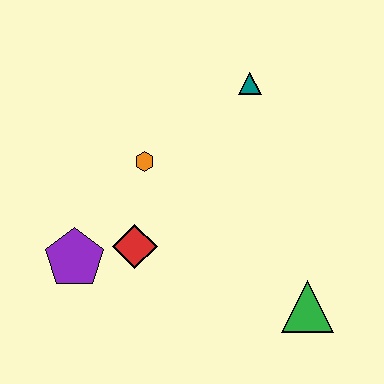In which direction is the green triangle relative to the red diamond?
The green triangle is to the right of the red diamond.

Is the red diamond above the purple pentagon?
Yes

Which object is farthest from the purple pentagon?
The teal triangle is farthest from the purple pentagon.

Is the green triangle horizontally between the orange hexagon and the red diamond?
No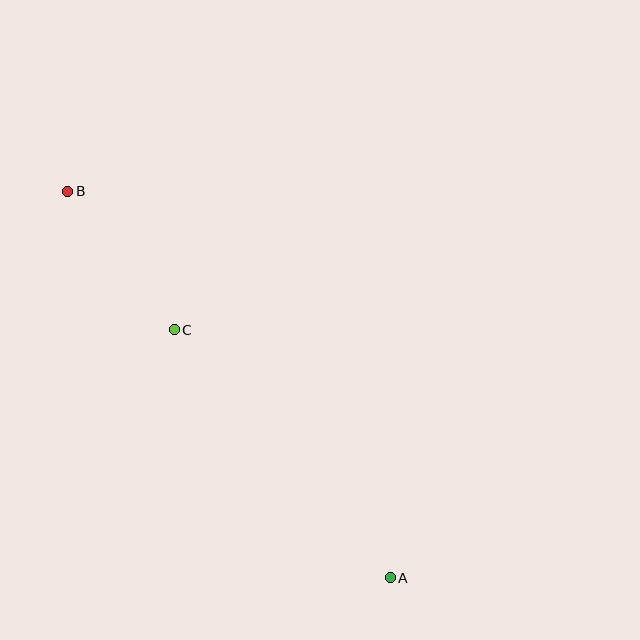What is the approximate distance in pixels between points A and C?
The distance between A and C is approximately 329 pixels.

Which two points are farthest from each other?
Points A and B are farthest from each other.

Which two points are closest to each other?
Points B and C are closest to each other.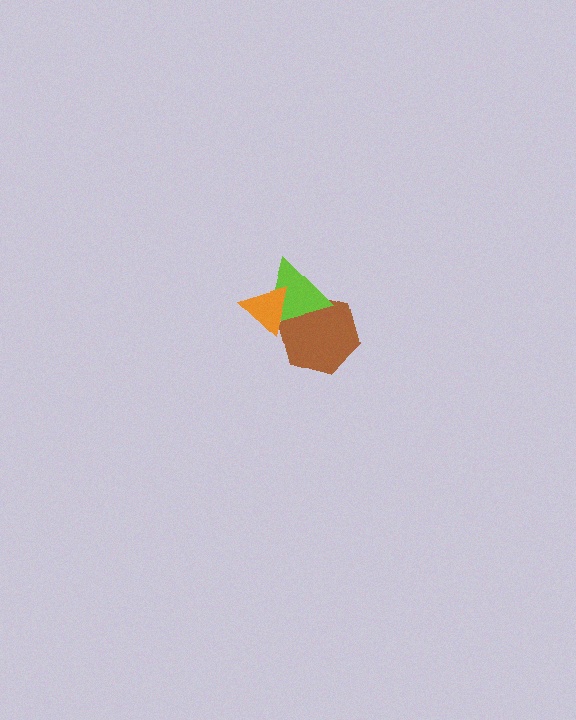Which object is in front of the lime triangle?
The orange triangle is in front of the lime triangle.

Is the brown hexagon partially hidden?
Yes, it is partially covered by another shape.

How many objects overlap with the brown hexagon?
2 objects overlap with the brown hexagon.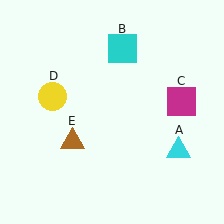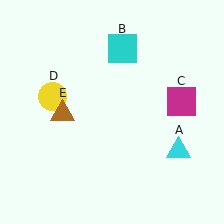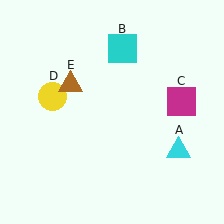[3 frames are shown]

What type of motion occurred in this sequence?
The brown triangle (object E) rotated clockwise around the center of the scene.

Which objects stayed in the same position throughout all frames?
Cyan triangle (object A) and cyan square (object B) and magenta square (object C) and yellow circle (object D) remained stationary.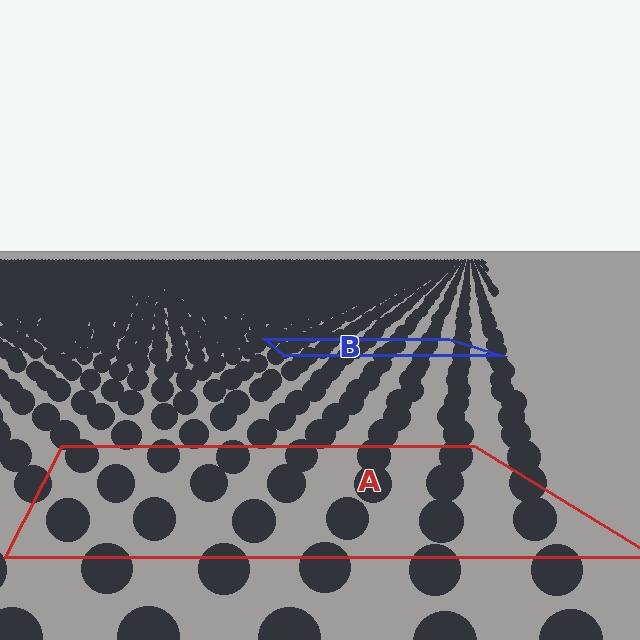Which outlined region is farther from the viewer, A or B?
Region B is farther from the viewer — the texture elements inside it appear smaller and more densely packed.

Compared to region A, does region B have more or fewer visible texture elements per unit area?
Region B has more texture elements per unit area — they are packed more densely because it is farther away.